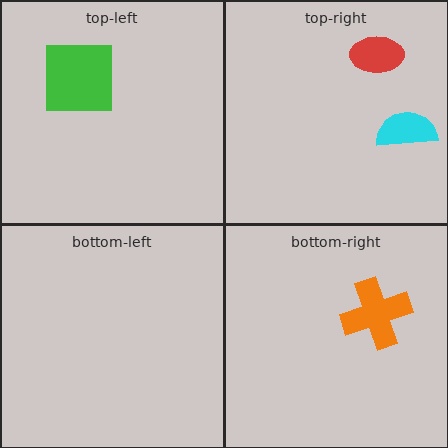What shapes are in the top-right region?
The red ellipse, the cyan semicircle.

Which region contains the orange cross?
The bottom-right region.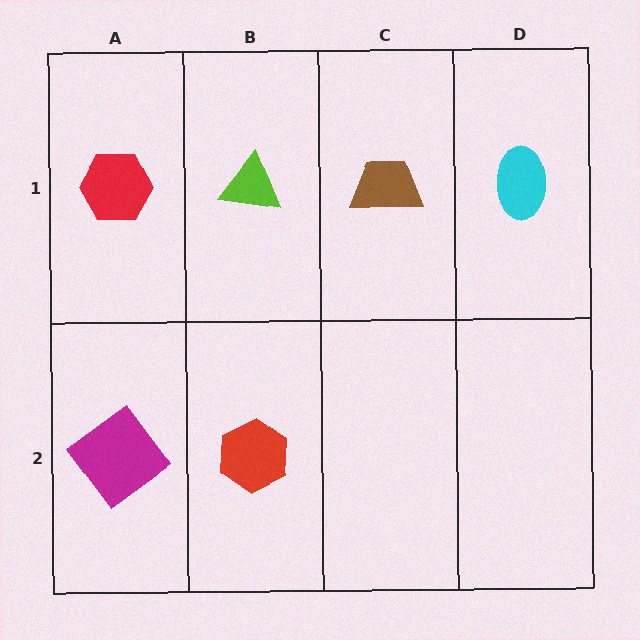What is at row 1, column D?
A cyan ellipse.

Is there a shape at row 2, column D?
No, that cell is empty.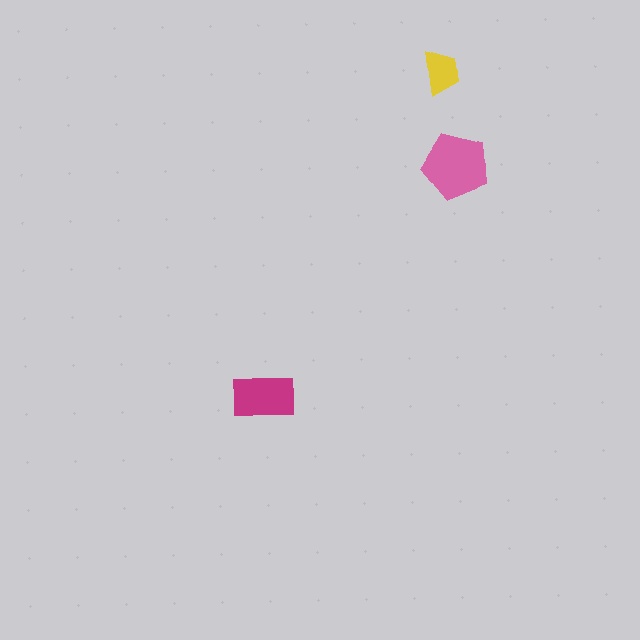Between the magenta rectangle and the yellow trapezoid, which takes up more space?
The magenta rectangle.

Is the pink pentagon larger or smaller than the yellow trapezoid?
Larger.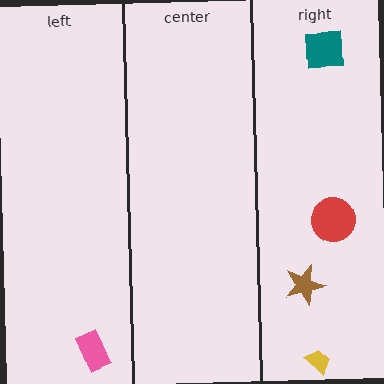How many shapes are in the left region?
1.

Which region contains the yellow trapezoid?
The right region.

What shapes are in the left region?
The pink rectangle.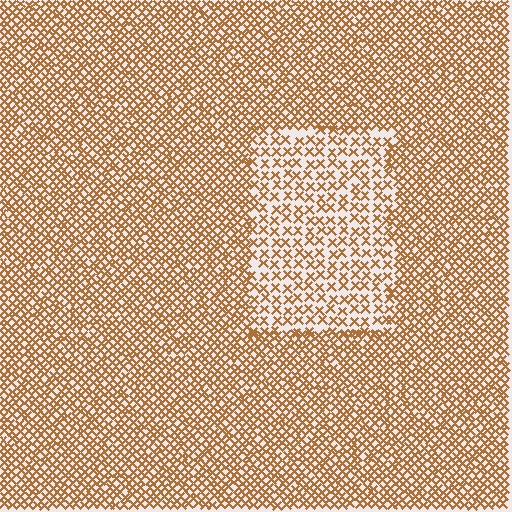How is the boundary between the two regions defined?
The boundary is defined by a change in element density (approximately 1.9x ratio). All elements are the same color, size, and shape.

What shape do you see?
I see a rectangle.